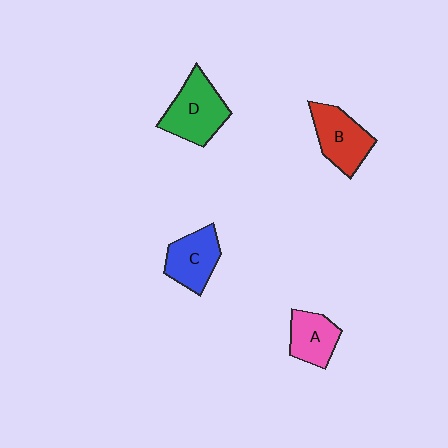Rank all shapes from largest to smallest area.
From largest to smallest: D (green), B (red), C (blue), A (pink).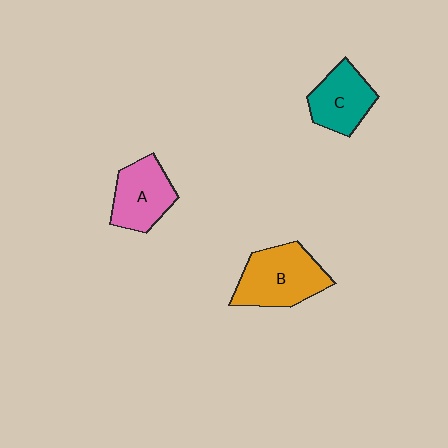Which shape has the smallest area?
Shape C (teal).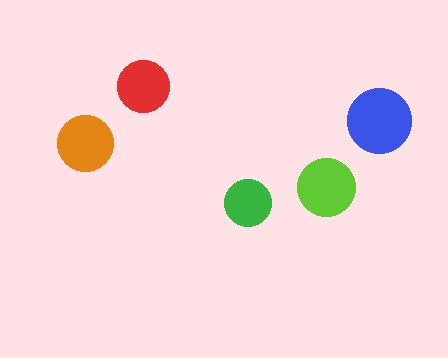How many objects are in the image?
There are 5 objects in the image.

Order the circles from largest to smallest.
the blue one, the lime one, the orange one, the red one, the green one.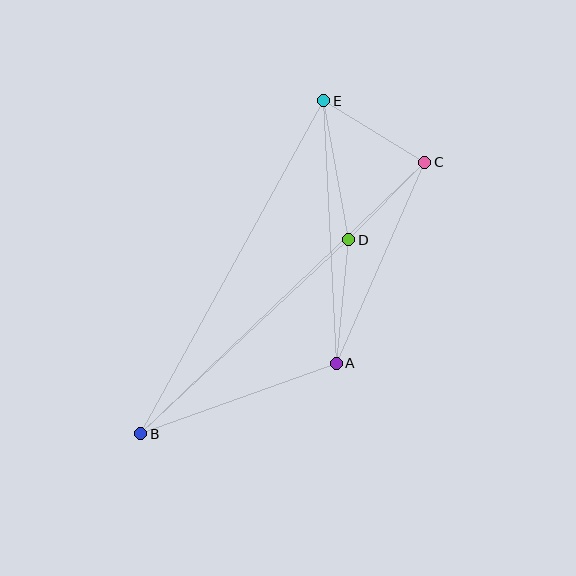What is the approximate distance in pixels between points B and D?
The distance between B and D is approximately 284 pixels.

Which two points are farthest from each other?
Points B and C are farthest from each other.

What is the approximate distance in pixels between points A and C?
The distance between A and C is approximately 220 pixels.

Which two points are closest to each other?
Points C and D are closest to each other.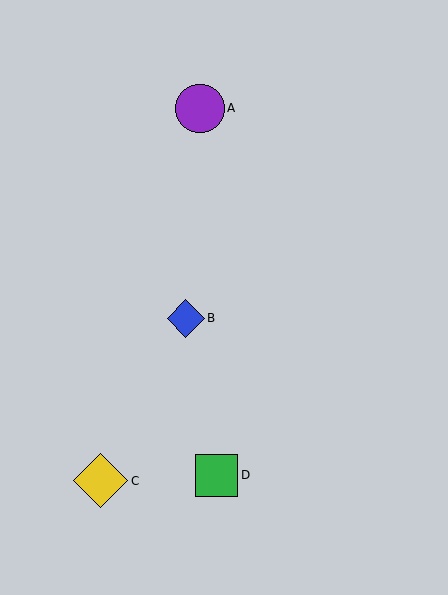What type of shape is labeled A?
Shape A is a purple circle.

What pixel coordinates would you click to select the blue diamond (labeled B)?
Click at (186, 318) to select the blue diamond B.